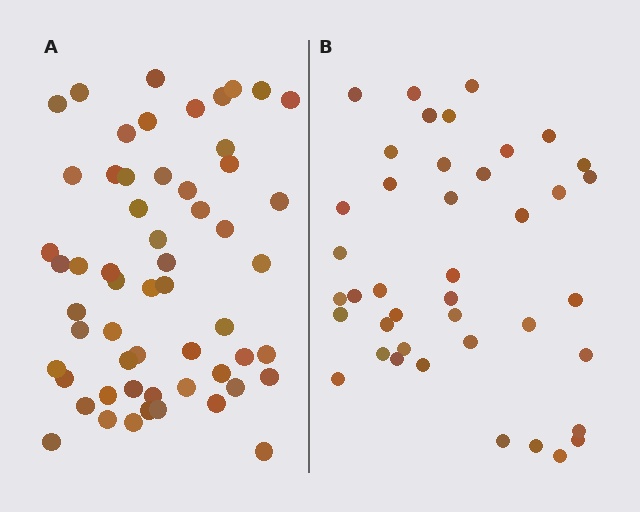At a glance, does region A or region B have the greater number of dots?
Region A (the left region) has more dots.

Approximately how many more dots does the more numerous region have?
Region A has approximately 15 more dots than region B.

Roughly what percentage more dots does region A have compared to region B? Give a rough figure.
About 40% more.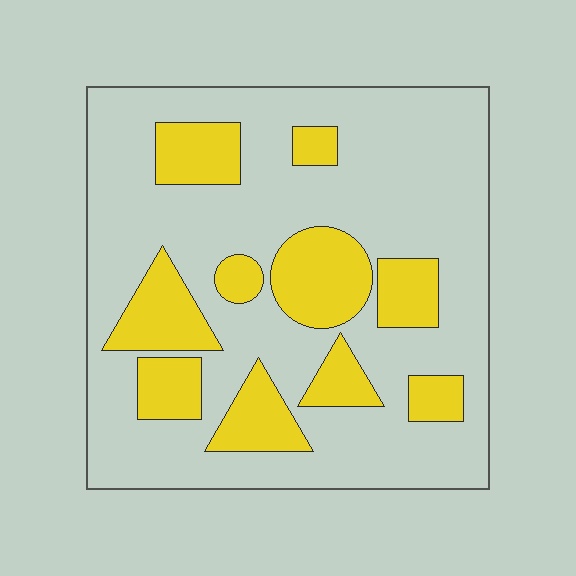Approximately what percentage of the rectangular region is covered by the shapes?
Approximately 25%.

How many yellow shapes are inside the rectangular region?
10.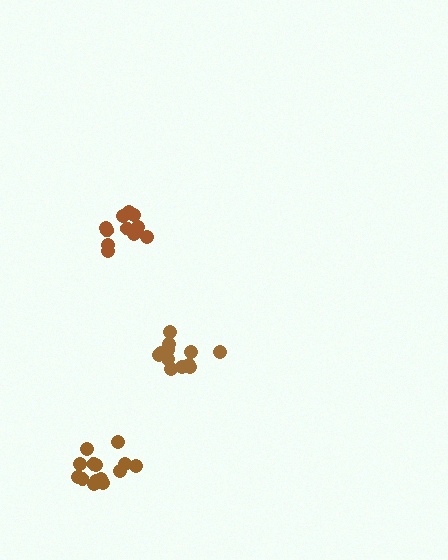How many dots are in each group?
Group 1: 14 dots, Group 2: 12 dots, Group 3: 11 dots (37 total).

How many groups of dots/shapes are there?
There are 3 groups.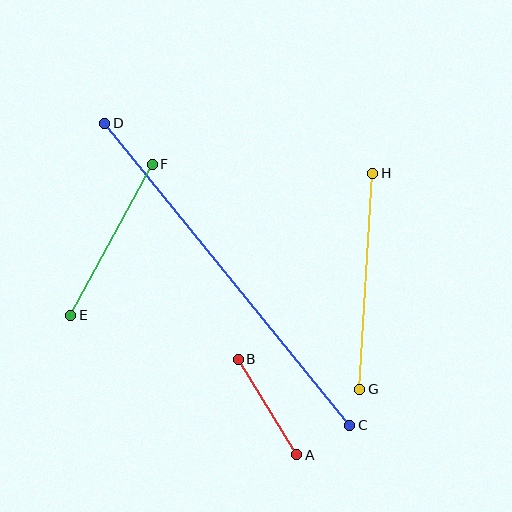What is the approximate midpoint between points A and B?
The midpoint is at approximately (267, 407) pixels.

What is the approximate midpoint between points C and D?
The midpoint is at approximately (227, 274) pixels.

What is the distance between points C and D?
The distance is approximately 389 pixels.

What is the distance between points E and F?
The distance is approximately 171 pixels.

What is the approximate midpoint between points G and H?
The midpoint is at approximately (366, 281) pixels.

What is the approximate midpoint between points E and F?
The midpoint is at approximately (111, 240) pixels.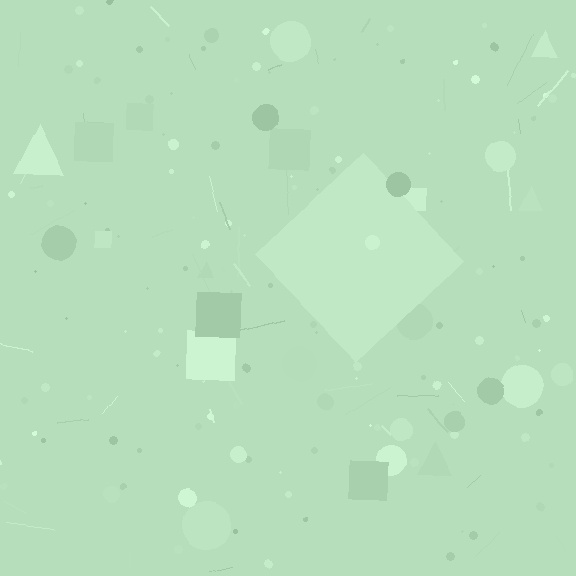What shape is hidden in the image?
A diamond is hidden in the image.